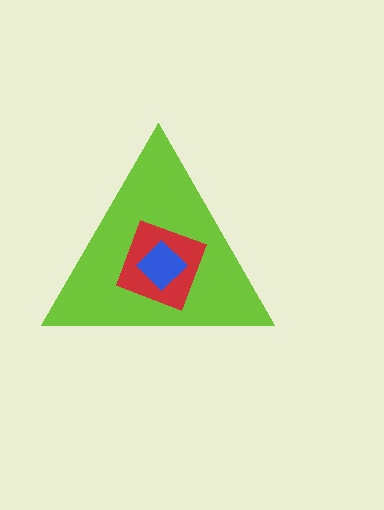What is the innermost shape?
The blue diamond.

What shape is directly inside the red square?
The blue diamond.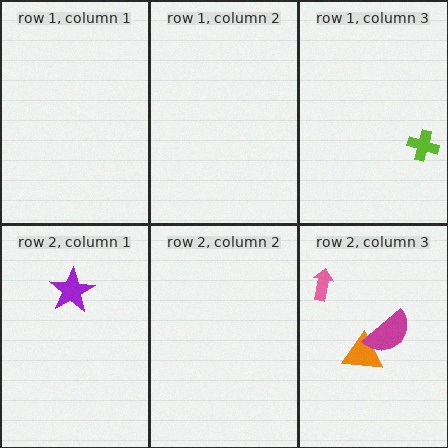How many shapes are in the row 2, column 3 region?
3.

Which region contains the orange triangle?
The row 2, column 3 region.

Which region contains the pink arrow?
The row 2, column 3 region.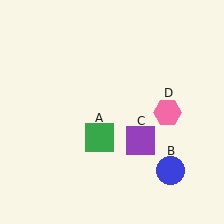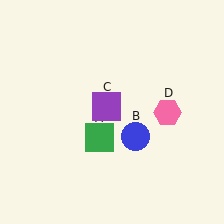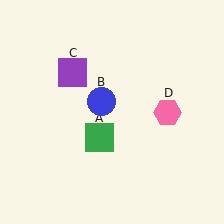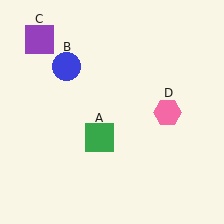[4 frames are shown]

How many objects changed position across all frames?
2 objects changed position: blue circle (object B), purple square (object C).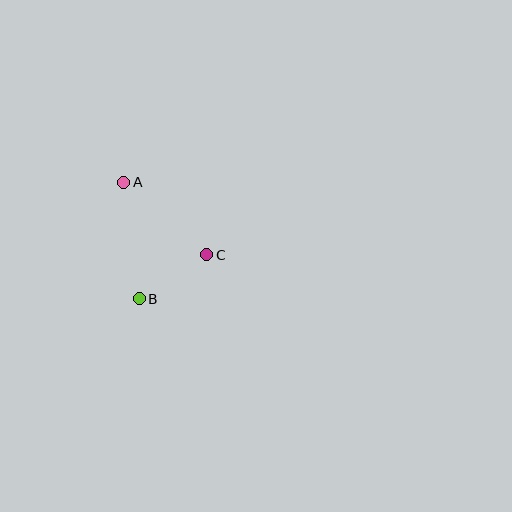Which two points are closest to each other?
Points B and C are closest to each other.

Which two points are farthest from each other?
Points A and B are farthest from each other.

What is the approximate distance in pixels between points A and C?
The distance between A and C is approximately 110 pixels.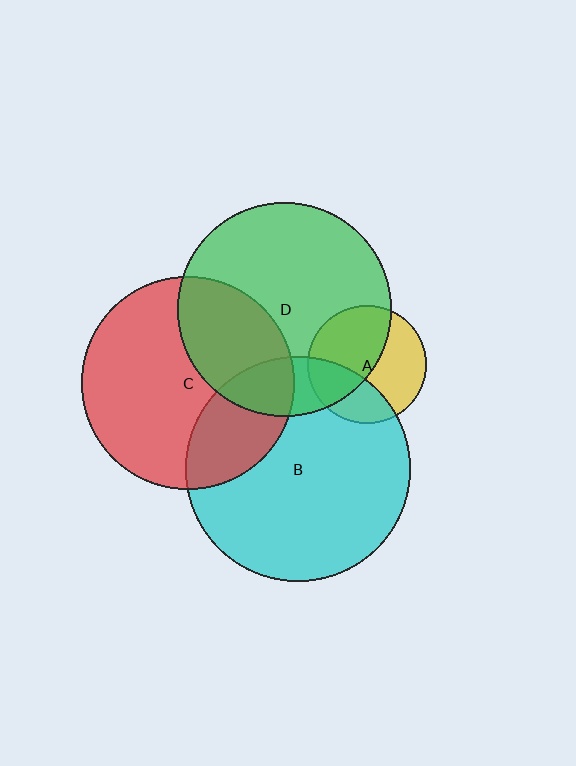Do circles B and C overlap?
Yes.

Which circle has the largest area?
Circle B (cyan).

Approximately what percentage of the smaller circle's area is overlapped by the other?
Approximately 25%.